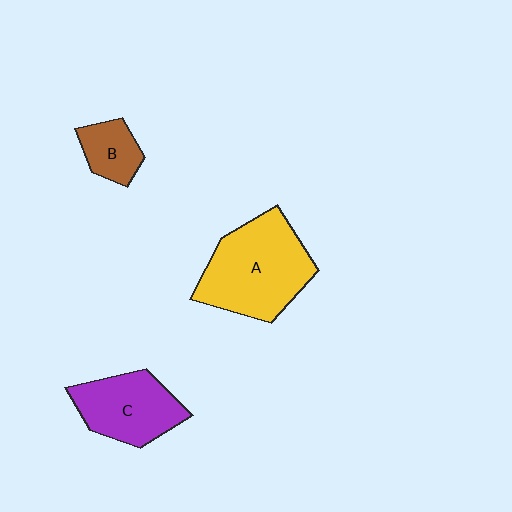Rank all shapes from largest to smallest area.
From largest to smallest: A (yellow), C (purple), B (brown).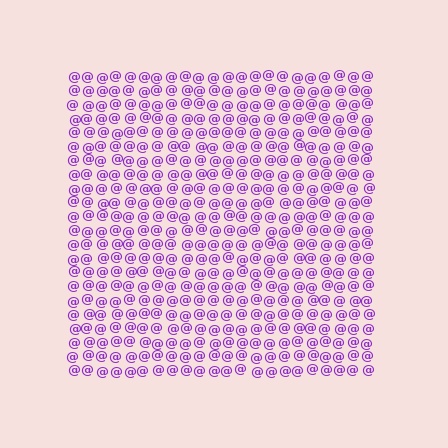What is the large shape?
The large shape is a square.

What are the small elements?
The small elements are at signs.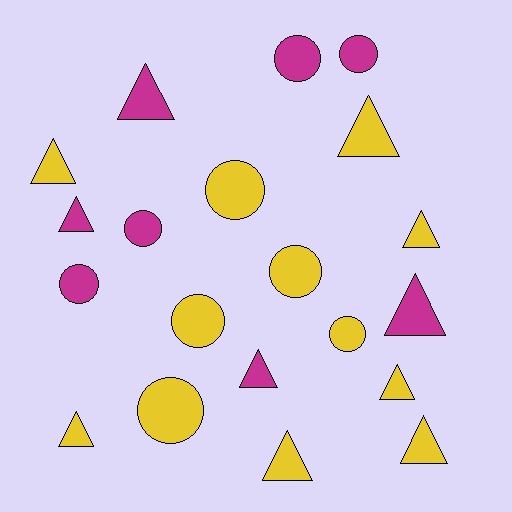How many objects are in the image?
There are 20 objects.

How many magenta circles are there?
There are 4 magenta circles.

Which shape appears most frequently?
Triangle, with 11 objects.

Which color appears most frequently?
Yellow, with 12 objects.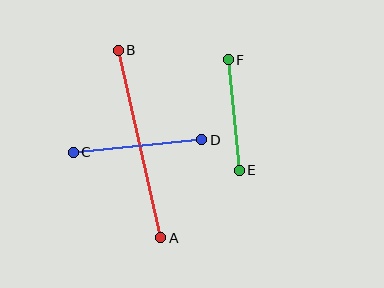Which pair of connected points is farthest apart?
Points A and B are farthest apart.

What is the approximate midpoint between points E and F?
The midpoint is at approximately (234, 115) pixels.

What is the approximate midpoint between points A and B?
The midpoint is at approximately (139, 144) pixels.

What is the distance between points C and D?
The distance is approximately 129 pixels.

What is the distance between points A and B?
The distance is approximately 193 pixels.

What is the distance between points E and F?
The distance is approximately 111 pixels.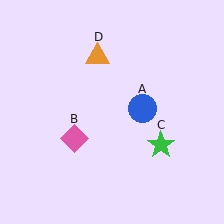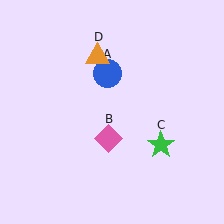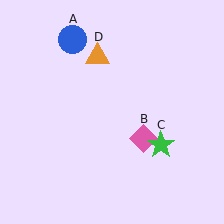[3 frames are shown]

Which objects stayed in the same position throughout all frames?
Green star (object C) and orange triangle (object D) remained stationary.